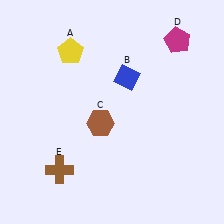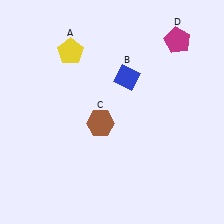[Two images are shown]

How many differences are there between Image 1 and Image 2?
There is 1 difference between the two images.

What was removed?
The brown cross (E) was removed in Image 2.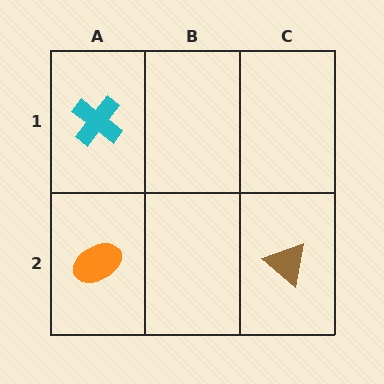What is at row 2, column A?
An orange ellipse.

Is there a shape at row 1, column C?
No, that cell is empty.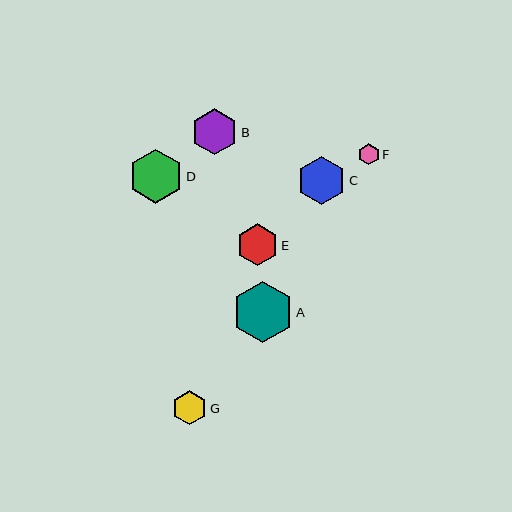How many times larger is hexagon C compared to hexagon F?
Hexagon C is approximately 2.3 times the size of hexagon F.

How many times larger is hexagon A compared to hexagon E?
Hexagon A is approximately 1.5 times the size of hexagon E.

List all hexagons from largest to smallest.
From largest to smallest: A, D, C, B, E, G, F.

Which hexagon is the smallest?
Hexagon F is the smallest with a size of approximately 21 pixels.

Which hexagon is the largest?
Hexagon A is the largest with a size of approximately 61 pixels.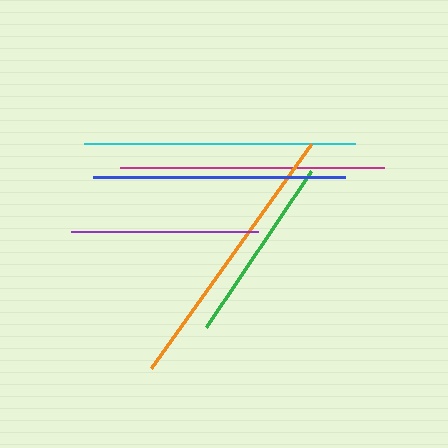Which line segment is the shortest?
The purple line is the shortest at approximately 187 pixels.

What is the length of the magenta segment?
The magenta segment is approximately 264 pixels long.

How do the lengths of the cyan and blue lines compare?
The cyan and blue lines are approximately the same length.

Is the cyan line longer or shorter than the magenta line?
The cyan line is longer than the magenta line.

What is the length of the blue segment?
The blue segment is approximately 252 pixels long.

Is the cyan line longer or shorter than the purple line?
The cyan line is longer than the purple line.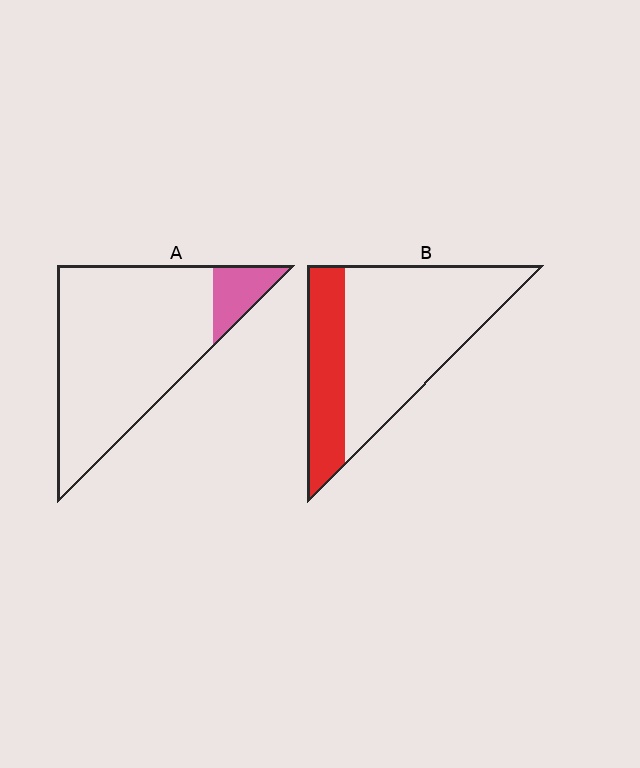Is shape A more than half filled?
No.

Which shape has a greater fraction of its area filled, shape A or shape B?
Shape B.